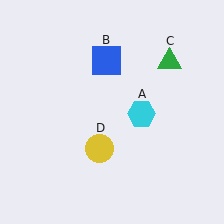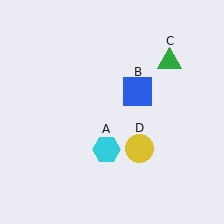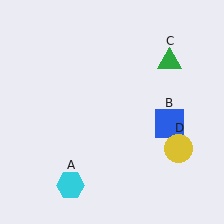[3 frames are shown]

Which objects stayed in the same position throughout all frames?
Green triangle (object C) remained stationary.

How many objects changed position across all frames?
3 objects changed position: cyan hexagon (object A), blue square (object B), yellow circle (object D).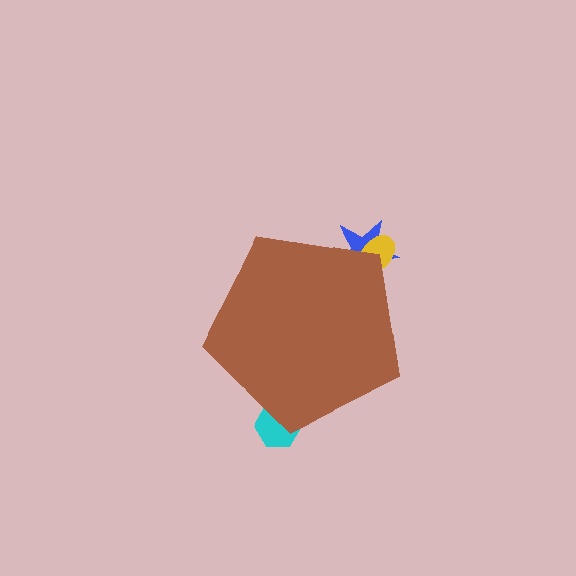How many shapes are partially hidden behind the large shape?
3 shapes are partially hidden.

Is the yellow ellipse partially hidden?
Yes, the yellow ellipse is partially hidden behind the brown pentagon.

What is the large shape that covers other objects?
A brown pentagon.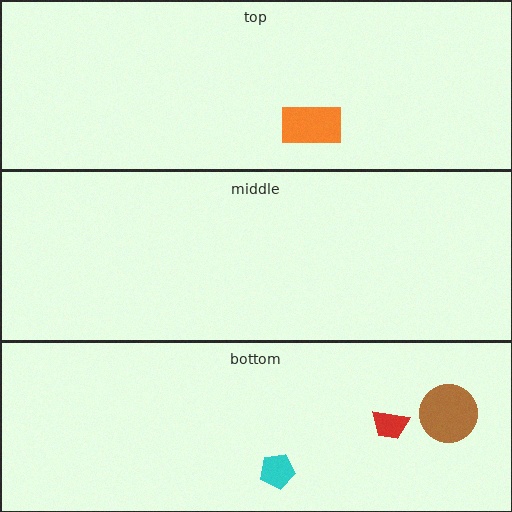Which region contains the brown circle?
The bottom region.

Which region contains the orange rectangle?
The top region.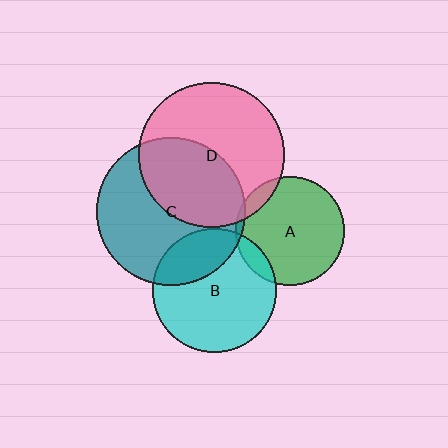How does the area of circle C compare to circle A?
Approximately 1.9 times.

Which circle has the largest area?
Circle C (teal).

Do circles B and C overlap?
Yes.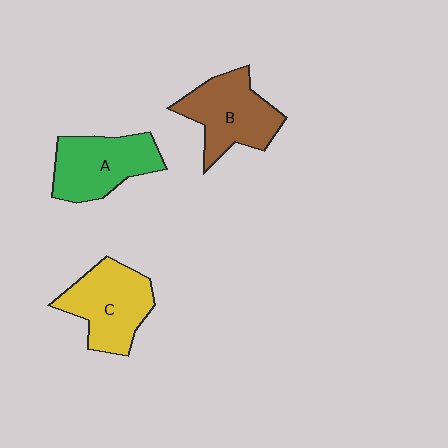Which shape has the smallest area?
Shape A (green).